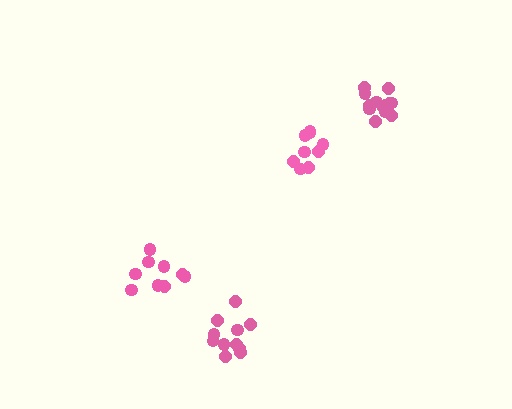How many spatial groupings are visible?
There are 4 spatial groupings.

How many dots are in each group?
Group 1: 9 dots, Group 2: 9 dots, Group 3: 13 dots, Group 4: 11 dots (42 total).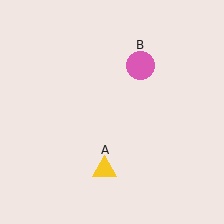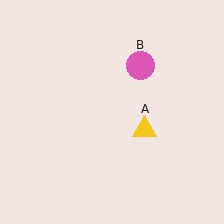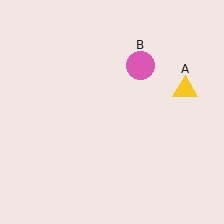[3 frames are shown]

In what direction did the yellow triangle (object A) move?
The yellow triangle (object A) moved up and to the right.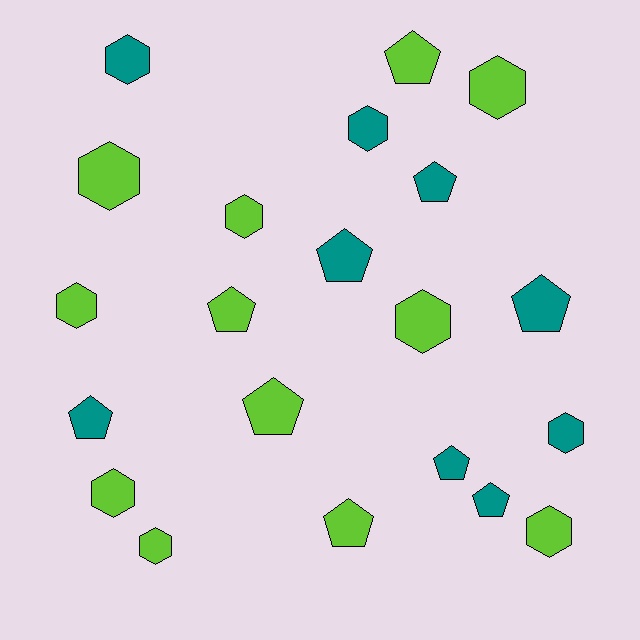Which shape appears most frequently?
Hexagon, with 11 objects.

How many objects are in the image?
There are 21 objects.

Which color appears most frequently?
Lime, with 12 objects.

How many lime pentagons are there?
There are 4 lime pentagons.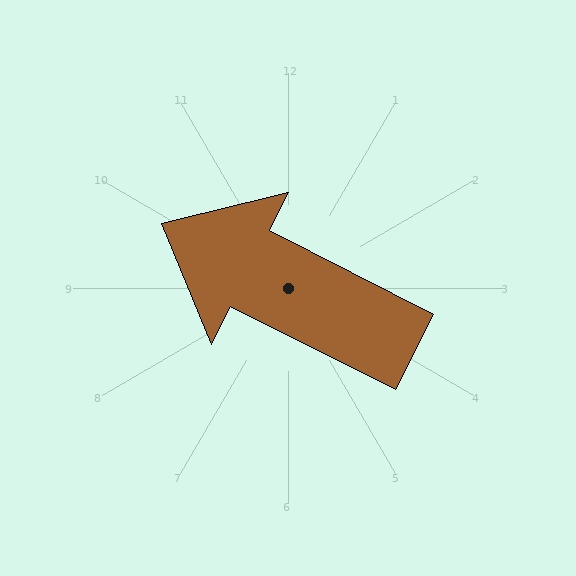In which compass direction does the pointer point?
Northwest.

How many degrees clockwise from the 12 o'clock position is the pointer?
Approximately 297 degrees.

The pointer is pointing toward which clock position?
Roughly 10 o'clock.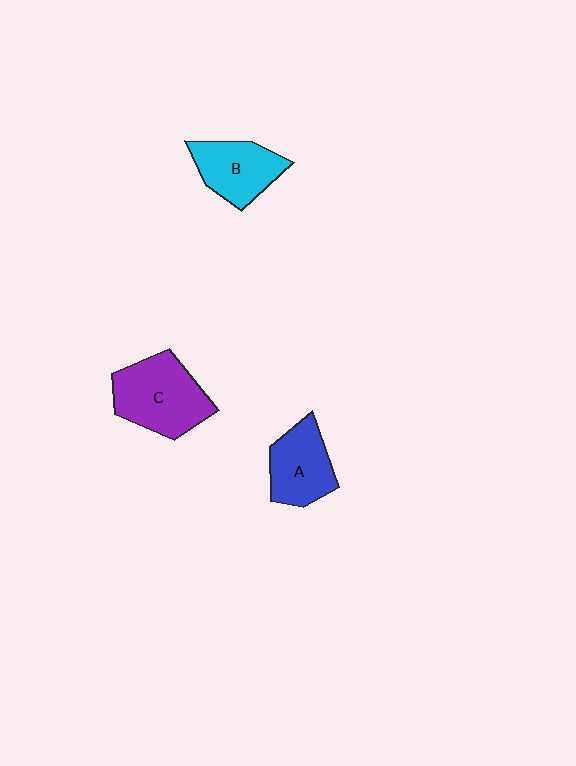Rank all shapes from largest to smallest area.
From largest to smallest: C (purple), B (cyan), A (blue).